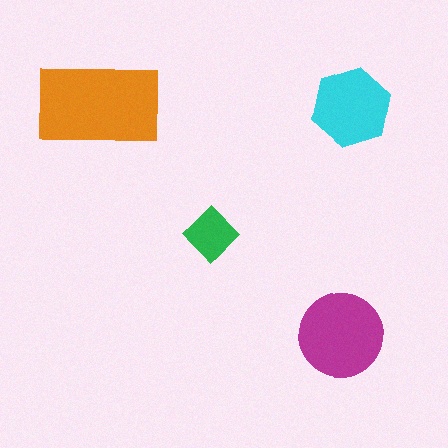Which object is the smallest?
The green diamond.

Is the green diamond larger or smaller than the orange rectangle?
Smaller.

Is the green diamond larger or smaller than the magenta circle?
Smaller.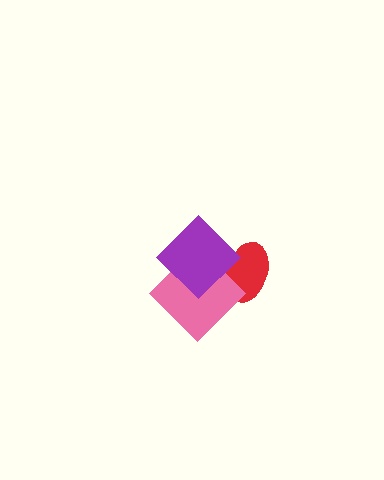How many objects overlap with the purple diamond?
2 objects overlap with the purple diamond.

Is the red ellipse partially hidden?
Yes, it is partially covered by another shape.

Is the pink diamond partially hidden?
Yes, it is partially covered by another shape.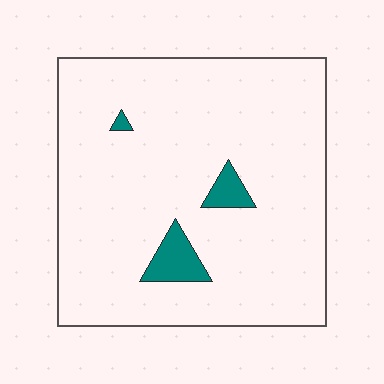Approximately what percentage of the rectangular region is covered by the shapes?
Approximately 5%.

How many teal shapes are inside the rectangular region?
3.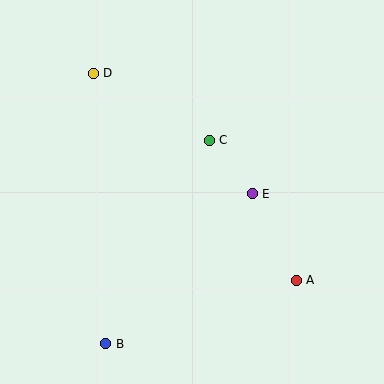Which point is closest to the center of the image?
Point C at (209, 140) is closest to the center.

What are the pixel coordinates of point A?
Point A is at (296, 280).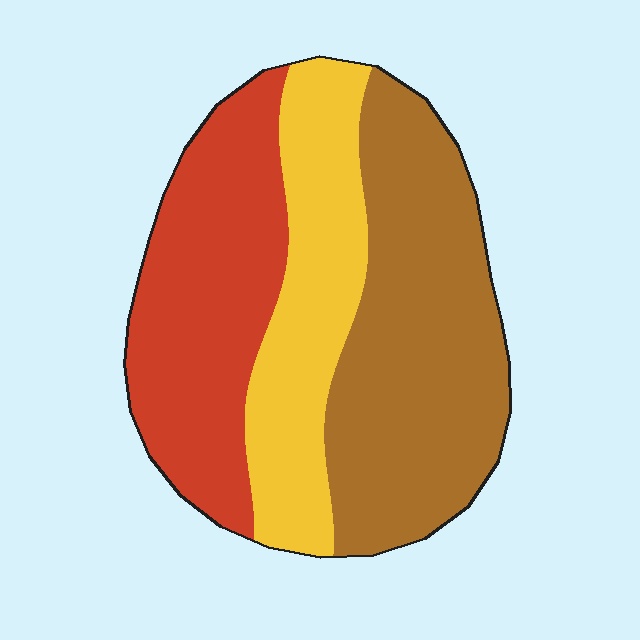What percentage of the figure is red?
Red covers about 35% of the figure.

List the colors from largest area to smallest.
From largest to smallest: brown, red, yellow.